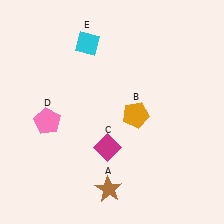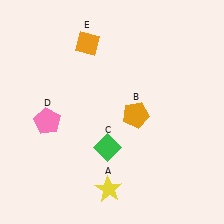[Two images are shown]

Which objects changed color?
A changed from brown to yellow. C changed from magenta to green. E changed from cyan to orange.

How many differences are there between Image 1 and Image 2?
There are 3 differences between the two images.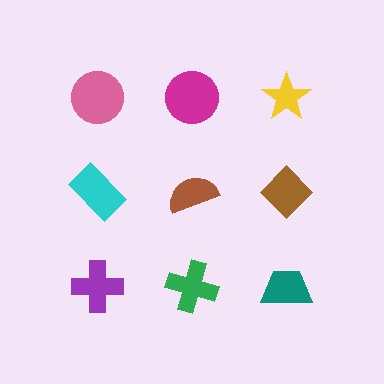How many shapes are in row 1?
3 shapes.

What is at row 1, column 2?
A magenta circle.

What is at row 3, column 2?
A green cross.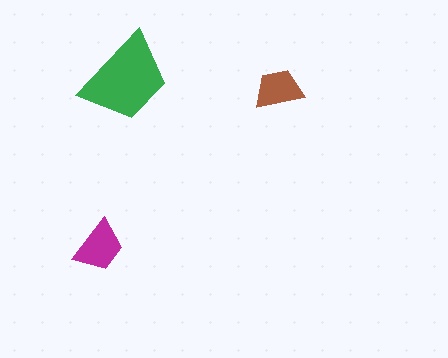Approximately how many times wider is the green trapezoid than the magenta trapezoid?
About 1.5 times wider.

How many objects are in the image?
There are 3 objects in the image.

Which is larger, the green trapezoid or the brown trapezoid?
The green one.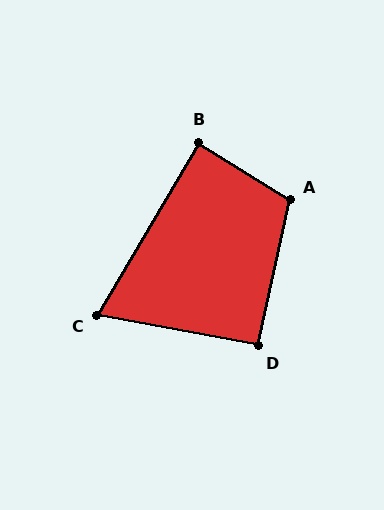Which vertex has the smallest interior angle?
C, at approximately 70 degrees.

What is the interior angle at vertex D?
Approximately 91 degrees (approximately right).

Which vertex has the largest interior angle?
A, at approximately 110 degrees.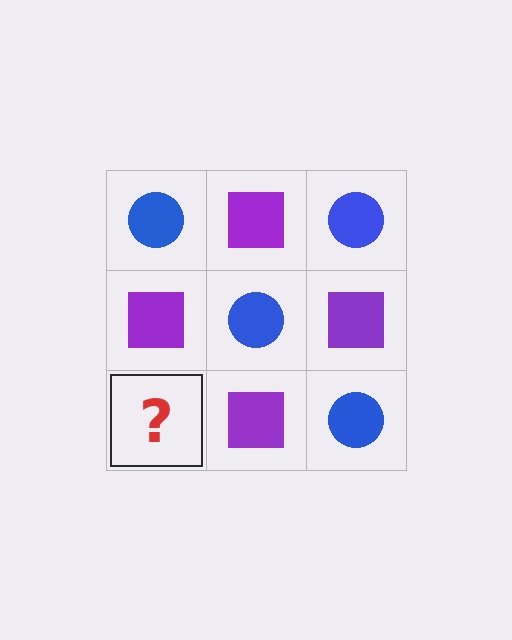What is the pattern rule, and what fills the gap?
The rule is that it alternates blue circle and purple square in a checkerboard pattern. The gap should be filled with a blue circle.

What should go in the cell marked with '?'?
The missing cell should contain a blue circle.